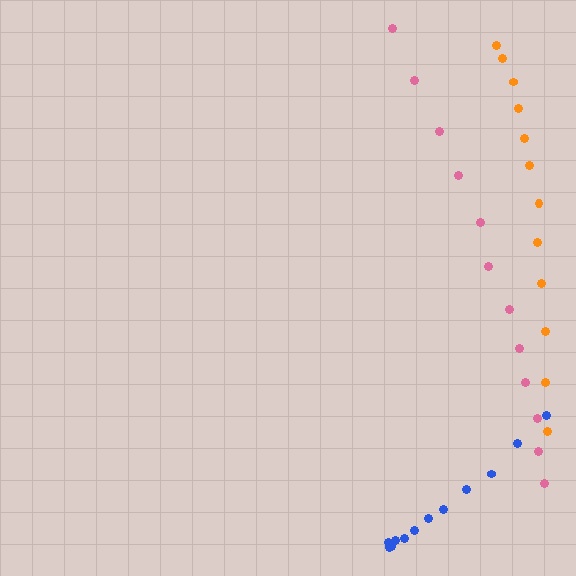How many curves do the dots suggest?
There are 3 distinct paths.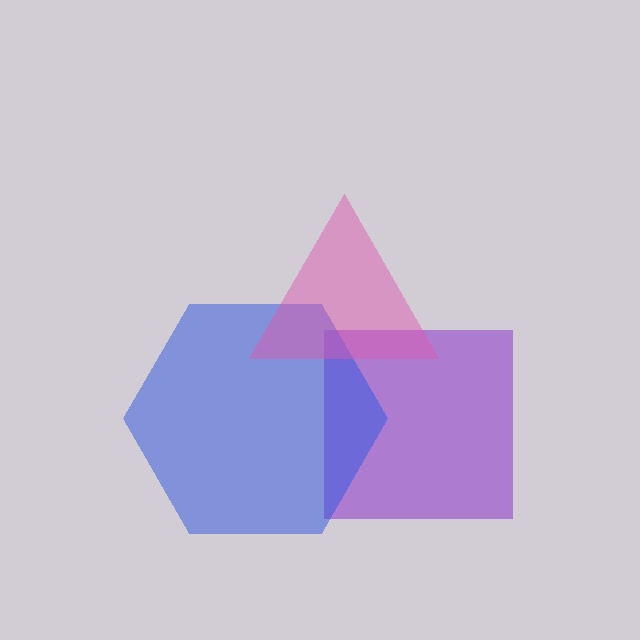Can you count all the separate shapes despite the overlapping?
Yes, there are 3 separate shapes.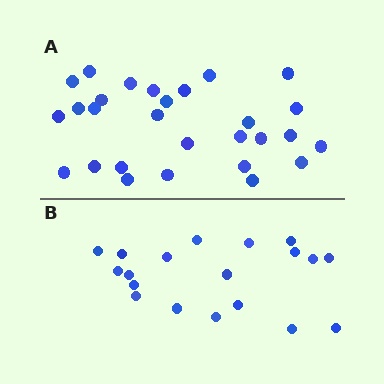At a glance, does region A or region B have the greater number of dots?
Region A (the top region) has more dots.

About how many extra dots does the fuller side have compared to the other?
Region A has roughly 8 or so more dots than region B.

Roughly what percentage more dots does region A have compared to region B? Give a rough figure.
About 45% more.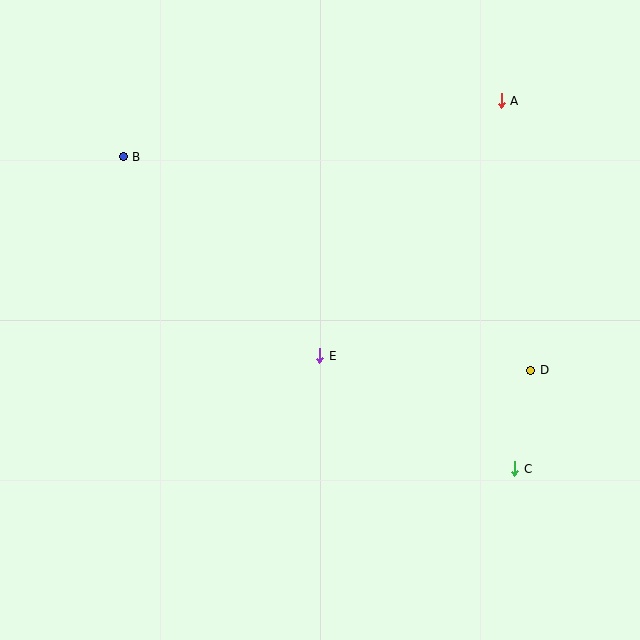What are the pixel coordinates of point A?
Point A is at (501, 101).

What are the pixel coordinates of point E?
Point E is at (320, 356).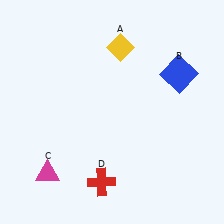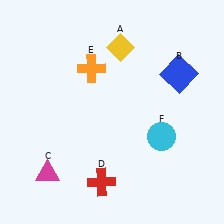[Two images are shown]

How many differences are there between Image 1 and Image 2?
There are 2 differences between the two images.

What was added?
An orange cross (E), a cyan circle (F) were added in Image 2.